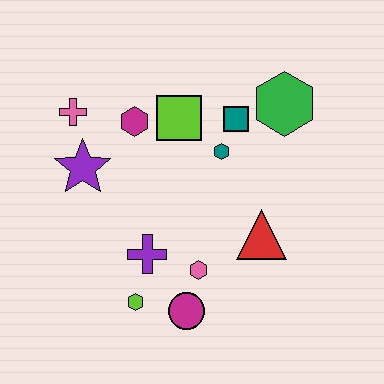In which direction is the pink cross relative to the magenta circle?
The pink cross is above the magenta circle.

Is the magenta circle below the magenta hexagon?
Yes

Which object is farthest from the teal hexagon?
The lime hexagon is farthest from the teal hexagon.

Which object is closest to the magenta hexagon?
The lime square is closest to the magenta hexagon.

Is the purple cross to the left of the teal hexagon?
Yes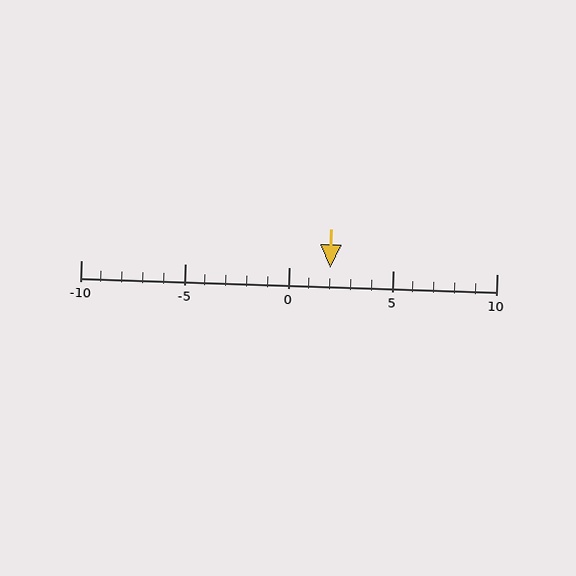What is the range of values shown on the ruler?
The ruler shows values from -10 to 10.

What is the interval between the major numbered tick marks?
The major tick marks are spaced 5 units apart.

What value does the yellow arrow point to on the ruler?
The yellow arrow points to approximately 2.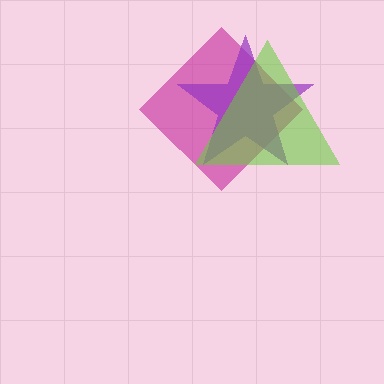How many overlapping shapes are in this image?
There are 3 overlapping shapes in the image.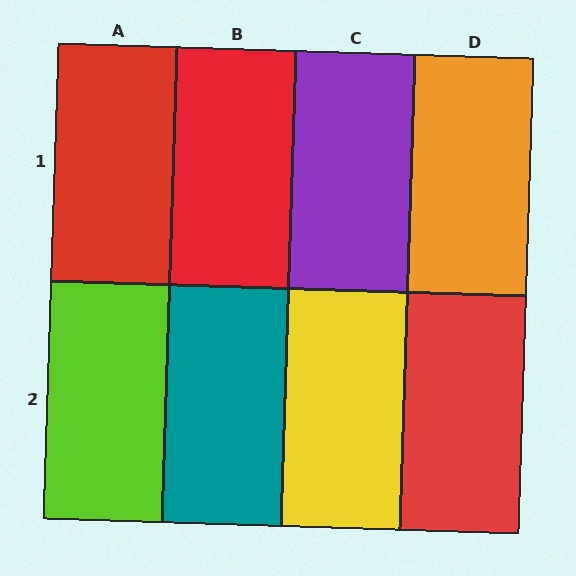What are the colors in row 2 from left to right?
Lime, teal, yellow, red.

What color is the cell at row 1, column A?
Red.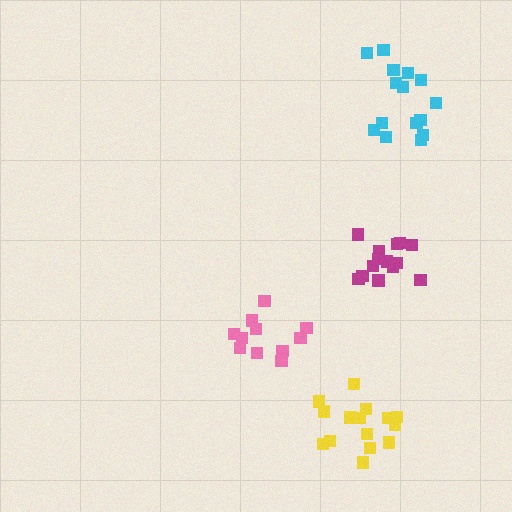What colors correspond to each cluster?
The clusters are colored: pink, cyan, magenta, yellow.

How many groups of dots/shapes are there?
There are 4 groups.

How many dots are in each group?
Group 1: 11 dots, Group 2: 15 dots, Group 3: 14 dots, Group 4: 15 dots (55 total).